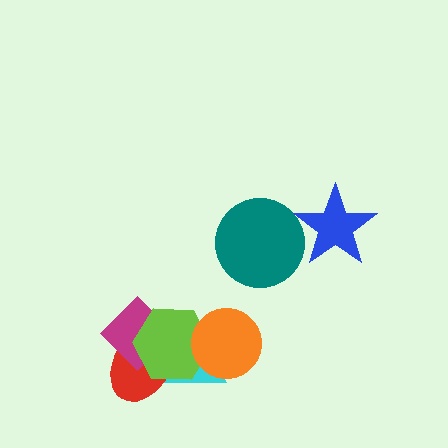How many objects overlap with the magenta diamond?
3 objects overlap with the magenta diamond.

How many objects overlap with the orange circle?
2 objects overlap with the orange circle.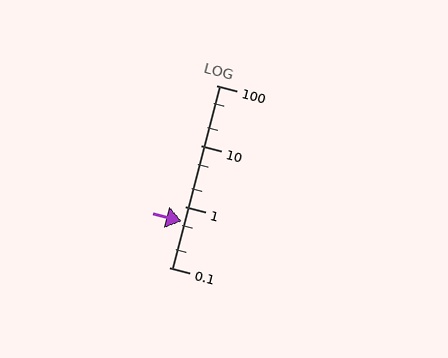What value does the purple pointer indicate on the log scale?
The pointer indicates approximately 0.57.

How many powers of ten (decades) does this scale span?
The scale spans 3 decades, from 0.1 to 100.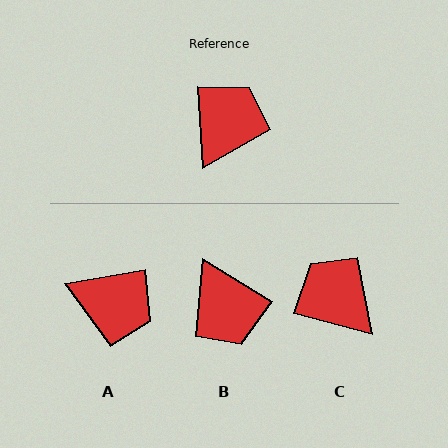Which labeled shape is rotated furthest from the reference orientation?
B, about 125 degrees away.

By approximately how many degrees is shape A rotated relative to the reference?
Approximately 83 degrees clockwise.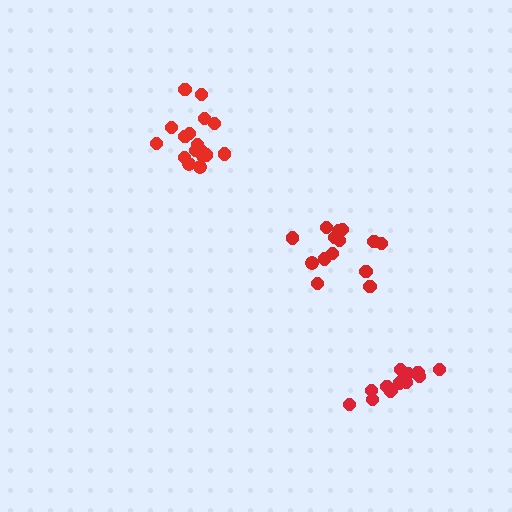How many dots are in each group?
Group 1: 13 dots, Group 2: 17 dots, Group 3: 14 dots (44 total).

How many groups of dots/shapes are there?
There are 3 groups.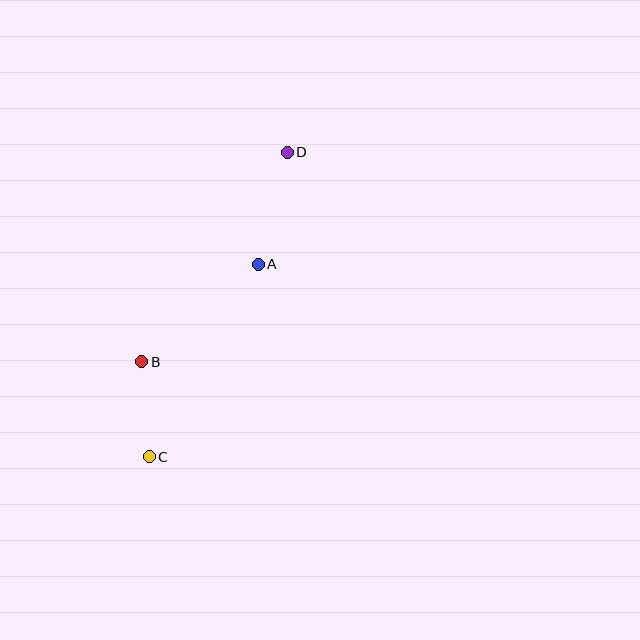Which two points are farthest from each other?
Points C and D are farthest from each other.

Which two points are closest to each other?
Points B and C are closest to each other.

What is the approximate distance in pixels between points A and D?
The distance between A and D is approximately 116 pixels.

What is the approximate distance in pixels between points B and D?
The distance between B and D is approximately 255 pixels.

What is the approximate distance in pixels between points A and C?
The distance between A and C is approximately 221 pixels.